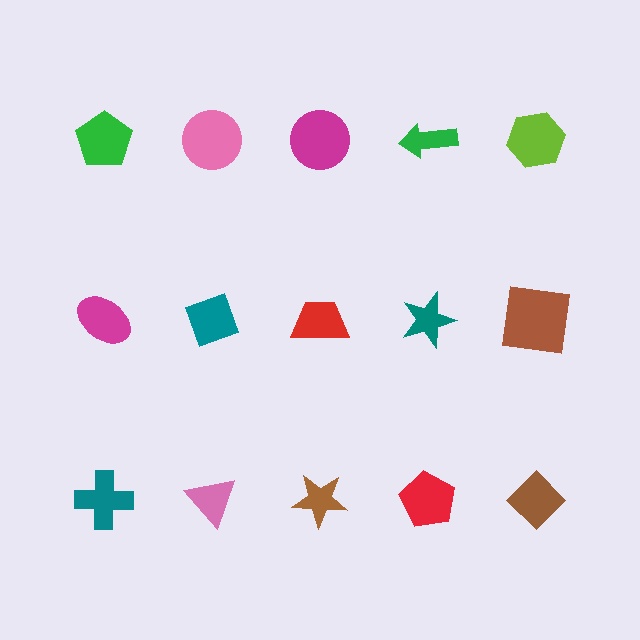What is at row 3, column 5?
A brown diamond.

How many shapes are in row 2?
5 shapes.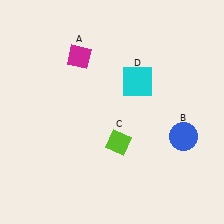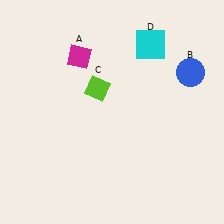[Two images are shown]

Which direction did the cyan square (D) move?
The cyan square (D) moved up.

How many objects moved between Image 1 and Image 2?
3 objects moved between the two images.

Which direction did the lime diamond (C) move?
The lime diamond (C) moved up.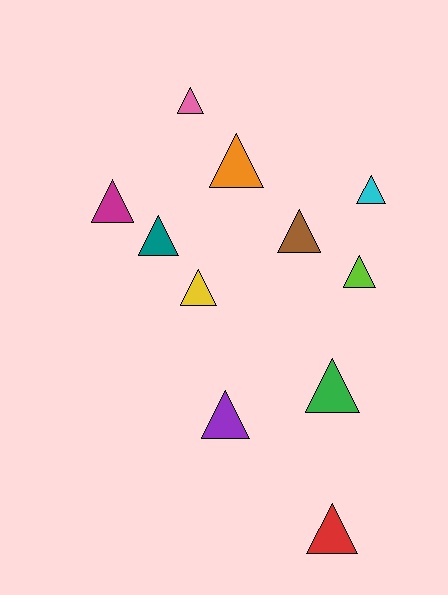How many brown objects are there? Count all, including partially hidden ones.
There is 1 brown object.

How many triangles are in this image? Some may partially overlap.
There are 11 triangles.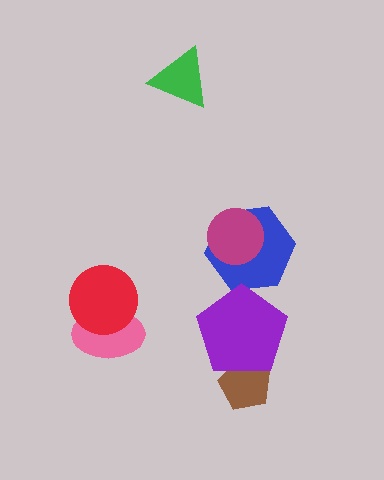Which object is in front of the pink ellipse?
The red circle is in front of the pink ellipse.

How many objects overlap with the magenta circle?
1 object overlaps with the magenta circle.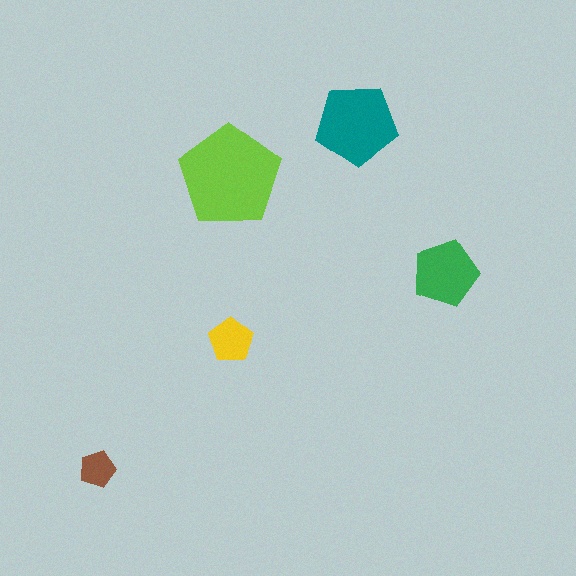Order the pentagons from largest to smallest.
the lime one, the teal one, the green one, the yellow one, the brown one.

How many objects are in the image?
There are 5 objects in the image.